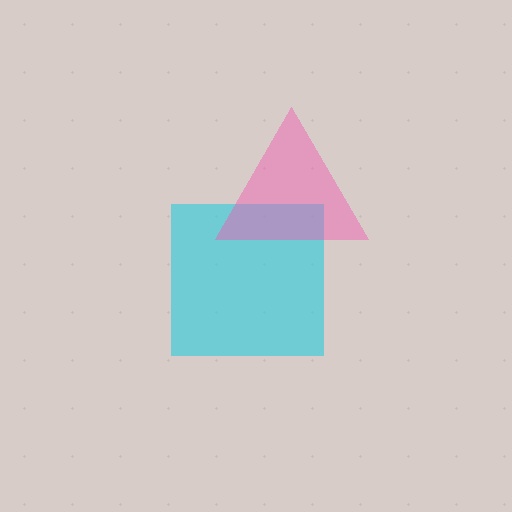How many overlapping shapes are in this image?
There are 2 overlapping shapes in the image.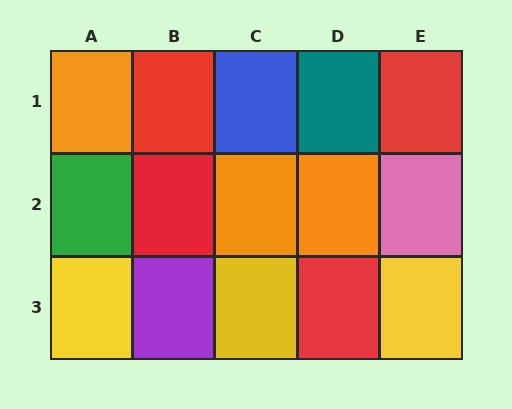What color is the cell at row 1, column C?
Blue.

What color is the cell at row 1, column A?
Orange.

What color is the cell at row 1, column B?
Red.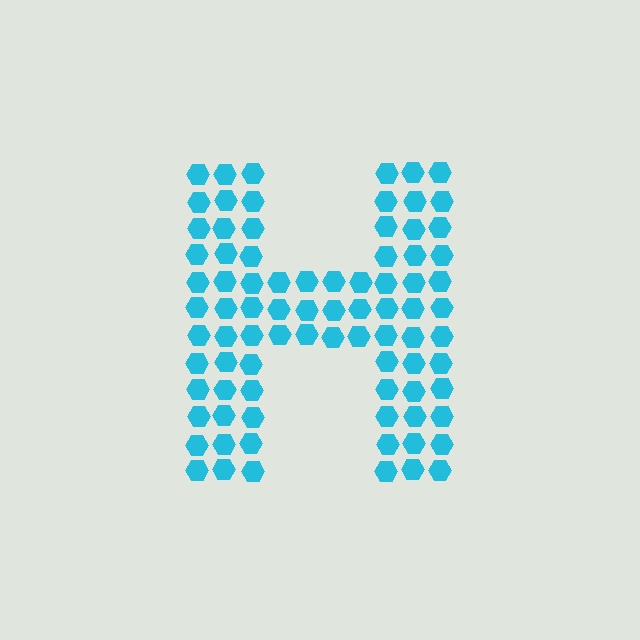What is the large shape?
The large shape is the letter H.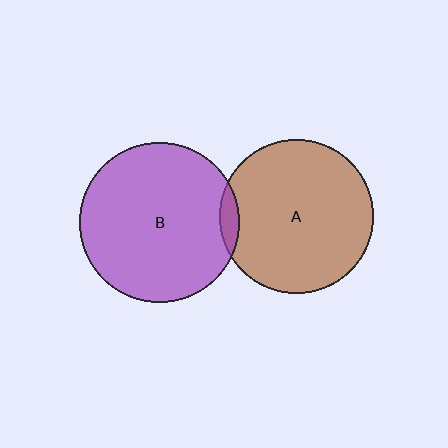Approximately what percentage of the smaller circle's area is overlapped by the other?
Approximately 5%.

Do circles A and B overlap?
Yes.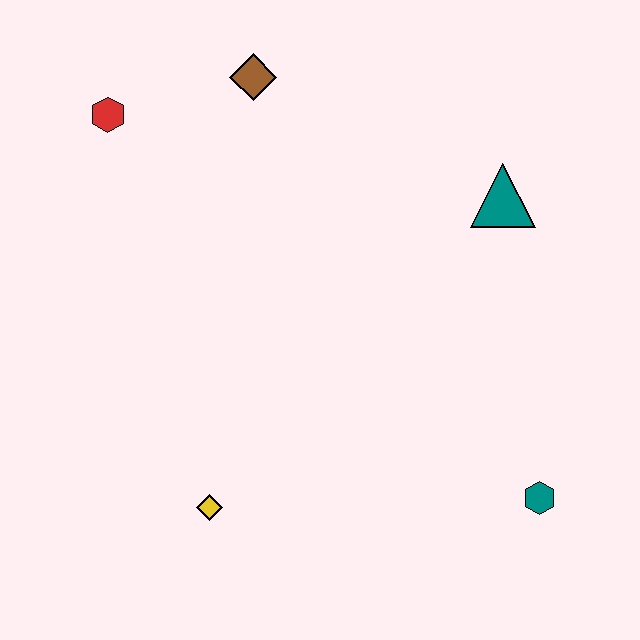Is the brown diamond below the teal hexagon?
No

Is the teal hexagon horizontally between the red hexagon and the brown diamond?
No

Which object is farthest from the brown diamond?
The teal hexagon is farthest from the brown diamond.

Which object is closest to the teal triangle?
The brown diamond is closest to the teal triangle.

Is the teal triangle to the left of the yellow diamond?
No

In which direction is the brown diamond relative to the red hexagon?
The brown diamond is to the right of the red hexagon.